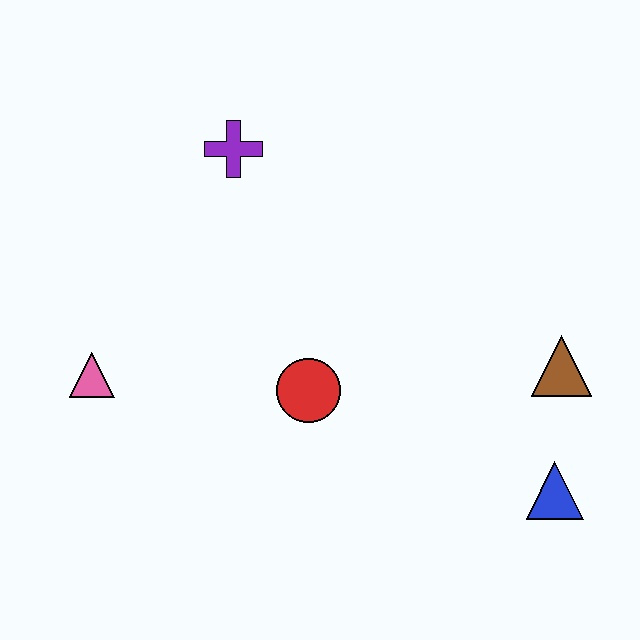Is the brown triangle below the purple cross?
Yes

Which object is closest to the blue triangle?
The brown triangle is closest to the blue triangle.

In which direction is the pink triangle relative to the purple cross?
The pink triangle is below the purple cross.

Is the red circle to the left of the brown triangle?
Yes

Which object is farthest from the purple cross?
The blue triangle is farthest from the purple cross.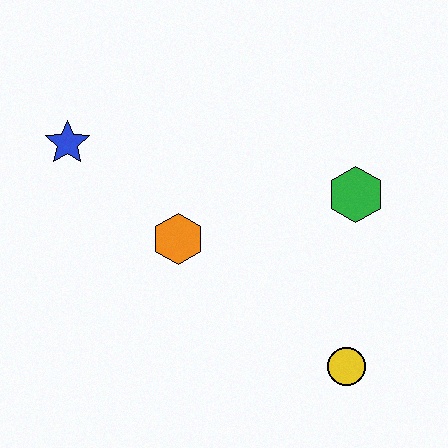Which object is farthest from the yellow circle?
The blue star is farthest from the yellow circle.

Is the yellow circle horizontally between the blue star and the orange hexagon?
No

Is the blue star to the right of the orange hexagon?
No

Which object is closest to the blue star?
The orange hexagon is closest to the blue star.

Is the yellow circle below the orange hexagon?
Yes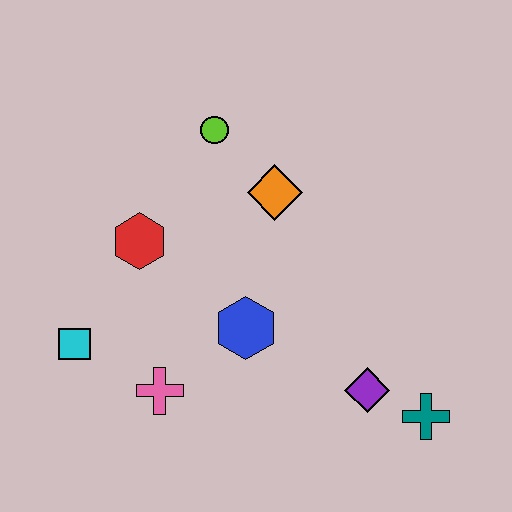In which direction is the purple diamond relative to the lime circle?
The purple diamond is below the lime circle.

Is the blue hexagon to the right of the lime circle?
Yes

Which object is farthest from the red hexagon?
The teal cross is farthest from the red hexagon.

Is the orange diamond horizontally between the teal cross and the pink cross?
Yes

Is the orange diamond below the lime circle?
Yes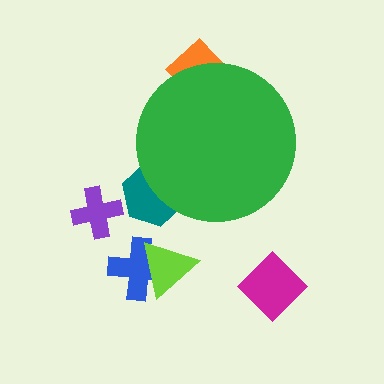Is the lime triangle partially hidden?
No, the lime triangle is fully visible.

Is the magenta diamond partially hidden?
No, the magenta diamond is fully visible.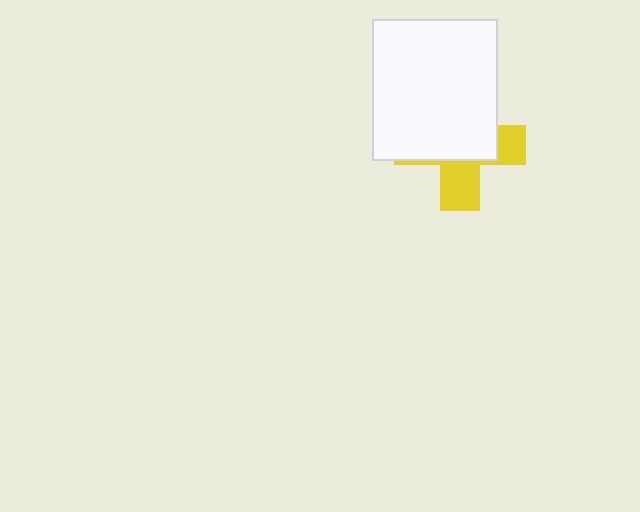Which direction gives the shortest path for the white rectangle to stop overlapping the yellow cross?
Moving up gives the shortest separation.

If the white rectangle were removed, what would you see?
You would see the complete yellow cross.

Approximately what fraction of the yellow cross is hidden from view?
Roughly 62% of the yellow cross is hidden behind the white rectangle.